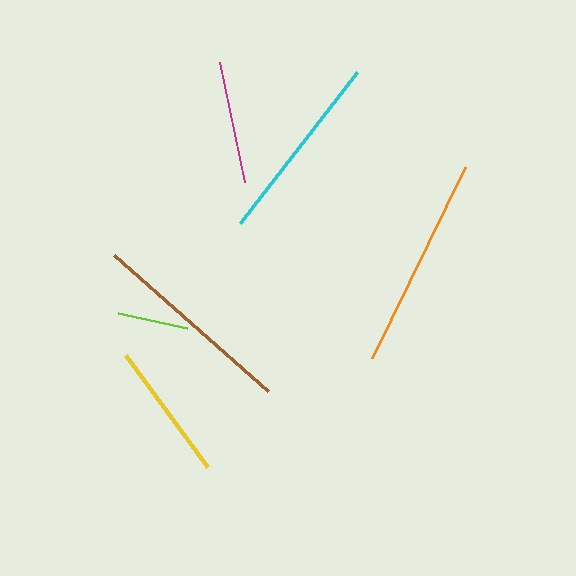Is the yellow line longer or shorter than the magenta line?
The yellow line is longer than the magenta line.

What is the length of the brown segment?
The brown segment is approximately 206 pixels long.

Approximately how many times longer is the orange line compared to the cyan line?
The orange line is approximately 1.1 times the length of the cyan line.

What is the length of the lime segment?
The lime segment is approximately 70 pixels long.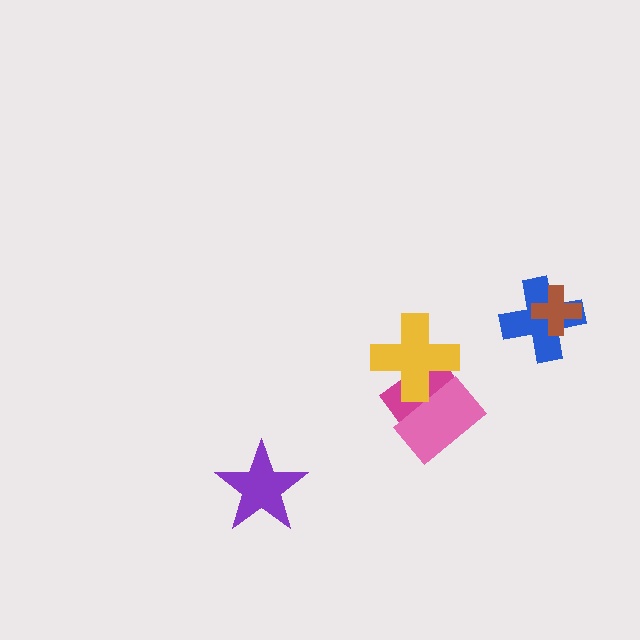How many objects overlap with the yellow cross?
2 objects overlap with the yellow cross.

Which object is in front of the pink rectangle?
The yellow cross is in front of the pink rectangle.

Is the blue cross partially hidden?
Yes, it is partially covered by another shape.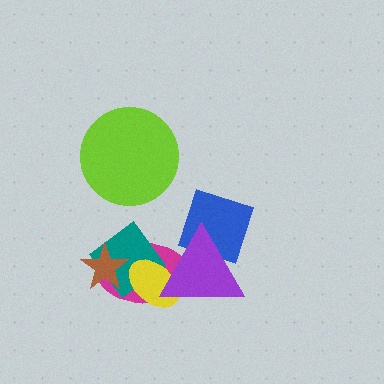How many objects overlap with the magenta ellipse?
4 objects overlap with the magenta ellipse.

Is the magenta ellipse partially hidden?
Yes, it is partially covered by another shape.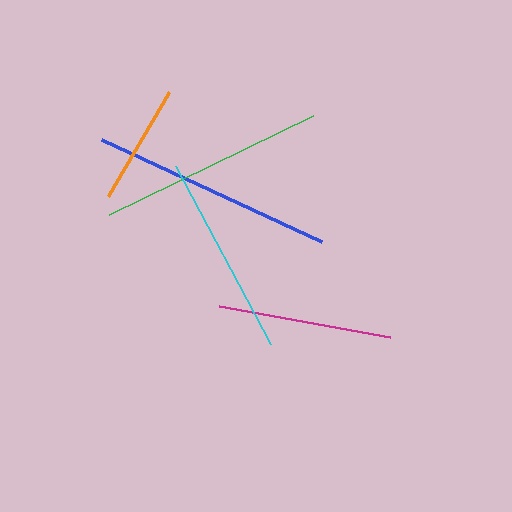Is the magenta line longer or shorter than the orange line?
The magenta line is longer than the orange line.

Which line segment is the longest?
The blue line is the longest at approximately 243 pixels.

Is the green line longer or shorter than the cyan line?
The green line is longer than the cyan line.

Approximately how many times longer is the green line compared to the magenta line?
The green line is approximately 1.3 times the length of the magenta line.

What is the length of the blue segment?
The blue segment is approximately 243 pixels long.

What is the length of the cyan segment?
The cyan segment is approximately 202 pixels long.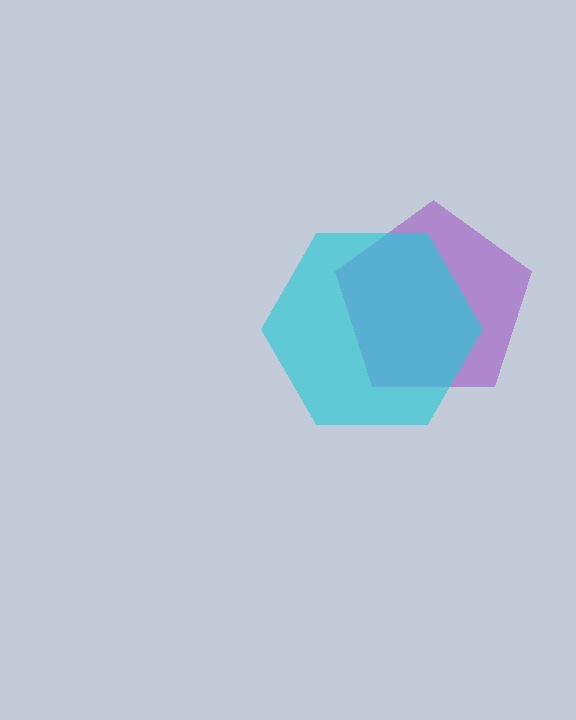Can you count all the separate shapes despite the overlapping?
Yes, there are 2 separate shapes.